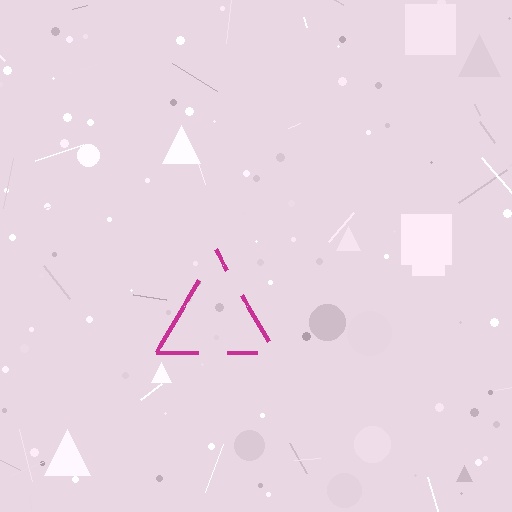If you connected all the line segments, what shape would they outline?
They would outline a triangle.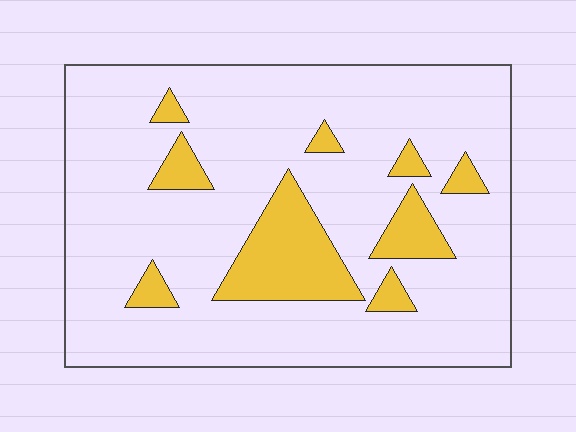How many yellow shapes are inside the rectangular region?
9.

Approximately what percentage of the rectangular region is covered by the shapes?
Approximately 15%.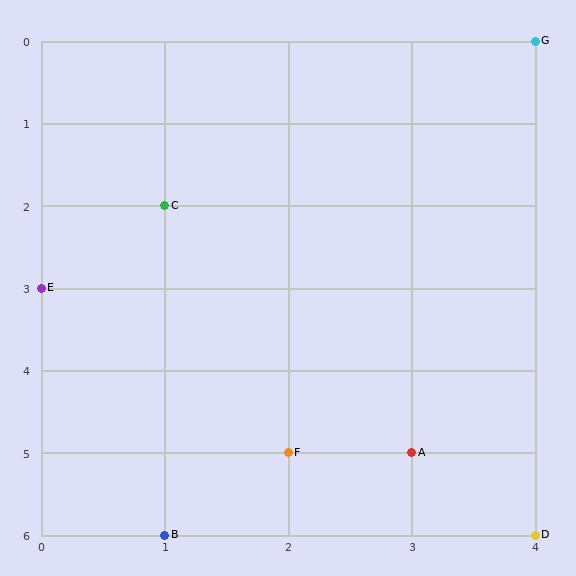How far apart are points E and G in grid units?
Points E and G are 4 columns and 3 rows apart (about 5.0 grid units diagonally).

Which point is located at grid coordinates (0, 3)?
Point E is at (0, 3).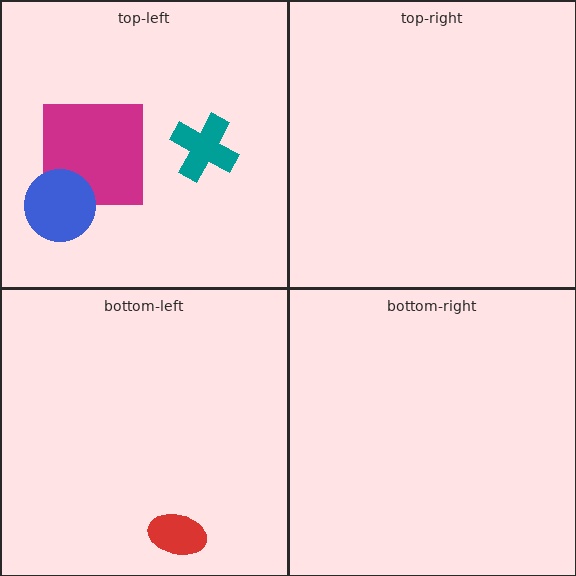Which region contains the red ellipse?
The bottom-left region.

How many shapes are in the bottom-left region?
1.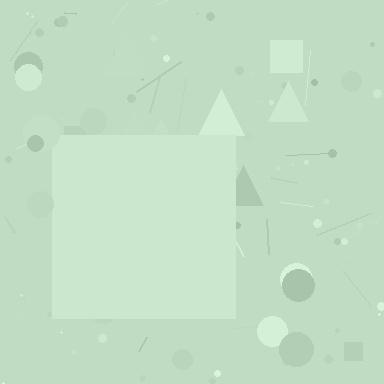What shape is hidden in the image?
A square is hidden in the image.